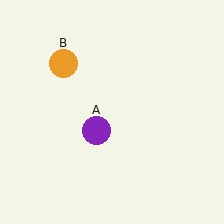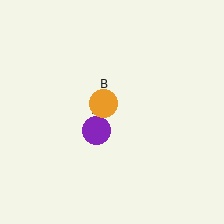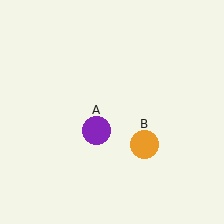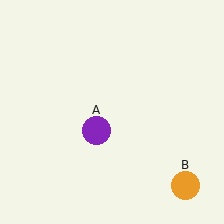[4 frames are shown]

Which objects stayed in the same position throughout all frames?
Purple circle (object A) remained stationary.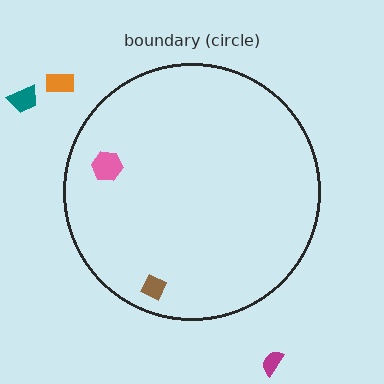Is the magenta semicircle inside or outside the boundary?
Outside.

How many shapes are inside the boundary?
2 inside, 3 outside.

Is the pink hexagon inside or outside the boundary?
Inside.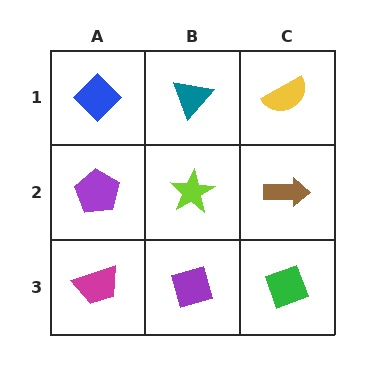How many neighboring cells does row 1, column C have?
2.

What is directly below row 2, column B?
A purple diamond.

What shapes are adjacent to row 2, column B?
A teal triangle (row 1, column B), a purple diamond (row 3, column B), a purple pentagon (row 2, column A), a brown arrow (row 2, column C).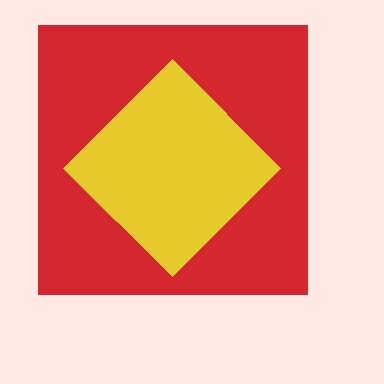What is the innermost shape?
The yellow diamond.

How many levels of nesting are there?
2.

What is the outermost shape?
The red square.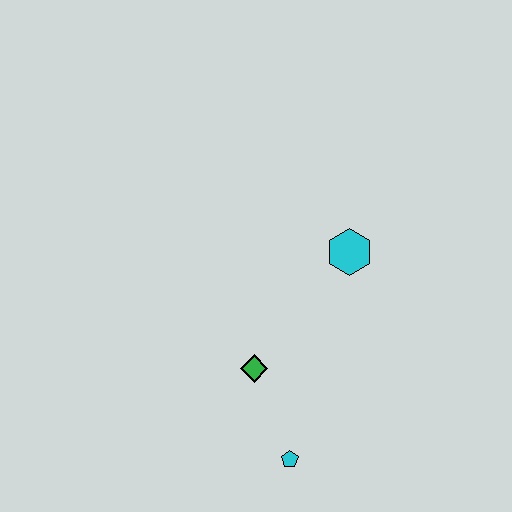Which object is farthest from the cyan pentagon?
The cyan hexagon is farthest from the cyan pentagon.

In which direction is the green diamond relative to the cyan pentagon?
The green diamond is above the cyan pentagon.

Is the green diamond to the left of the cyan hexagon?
Yes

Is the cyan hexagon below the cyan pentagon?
No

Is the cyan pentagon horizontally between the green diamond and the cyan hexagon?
Yes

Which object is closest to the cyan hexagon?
The green diamond is closest to the cyan hexagon.